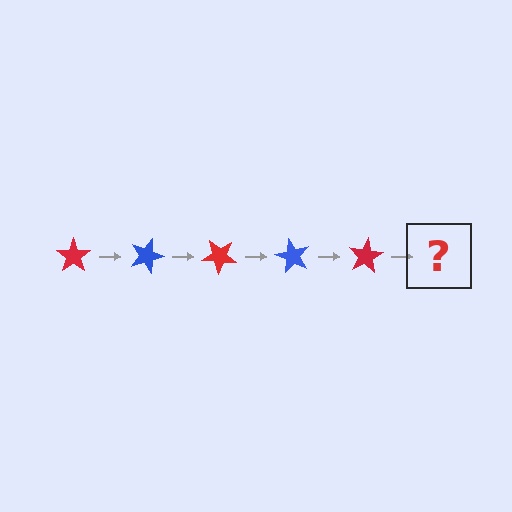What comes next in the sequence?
The next element should be a blue star, rotated 100 degrees from the start.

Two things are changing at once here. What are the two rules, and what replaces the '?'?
The two rules are that it rotates 20 degrees each step and the color cycles through red and blue. The '?' should be a blue star, rotated 100 degrees from the start.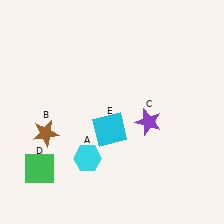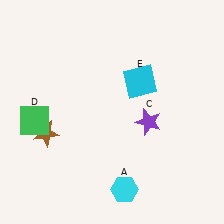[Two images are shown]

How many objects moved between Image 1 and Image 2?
3 objects moved between the two images.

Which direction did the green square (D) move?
The green square (D) moved up.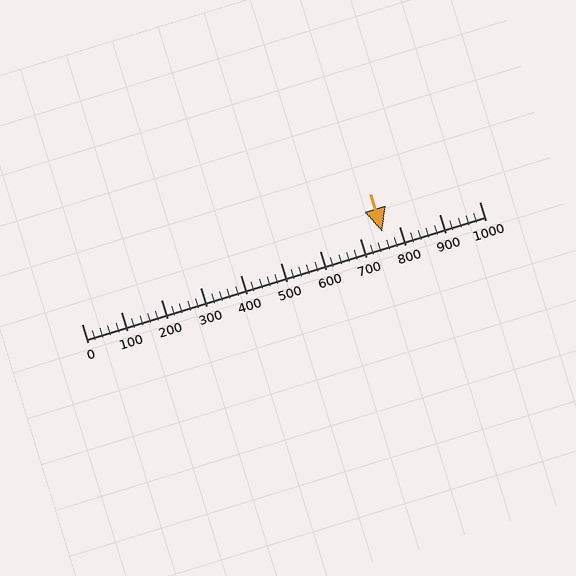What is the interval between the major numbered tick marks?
The major tick marks are spaced 100 units apart.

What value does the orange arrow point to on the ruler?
The orange arrow points to approximately 756.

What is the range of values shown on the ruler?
The ruler shows values from 0 to 1000.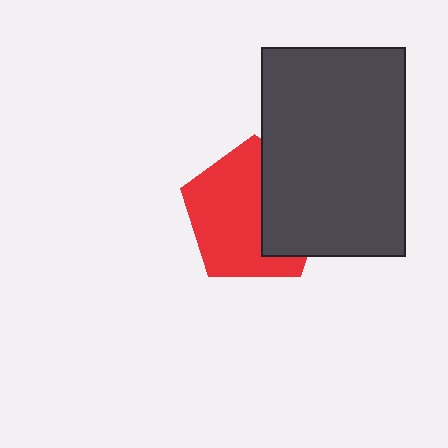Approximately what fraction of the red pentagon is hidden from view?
Roughly 38% of the red pentagon is hidden behind the dark gray rectangle.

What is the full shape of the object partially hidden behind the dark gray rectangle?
The partially hidden object is a red pentagon.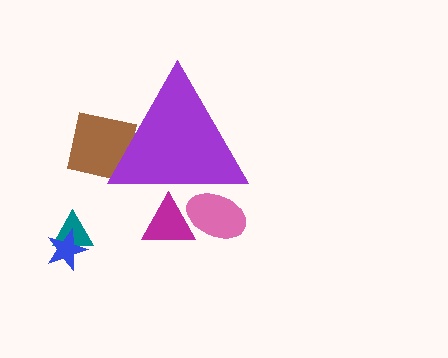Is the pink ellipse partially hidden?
Yes, the pink ellipse is partially hidden behind the purple triangle.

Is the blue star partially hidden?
No, the blue star is fully visible.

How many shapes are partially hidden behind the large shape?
3 shapes are partially hidden.